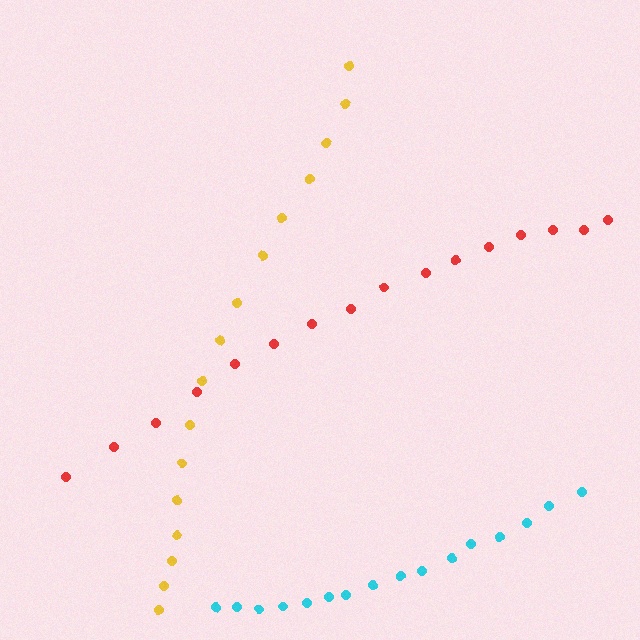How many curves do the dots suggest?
There are 3 distinct paths.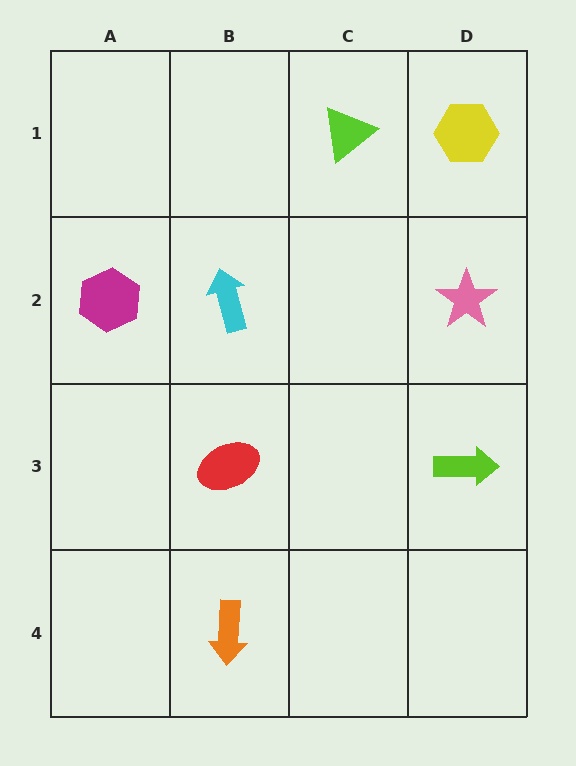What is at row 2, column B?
A cyan arrow.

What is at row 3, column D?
A lime arrow.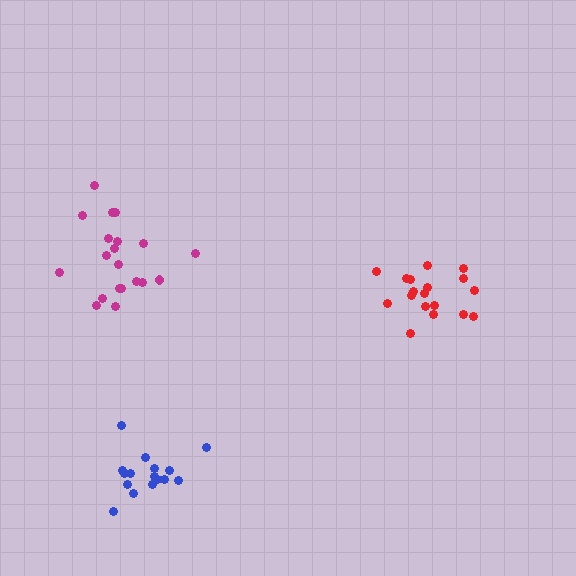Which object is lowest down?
The blue cluster is bottommost.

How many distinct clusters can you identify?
There are 3 distinct clusters.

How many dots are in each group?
Group 1: 20 dots, Group 2: 16 dots, Group 3: 18 dots (54 total).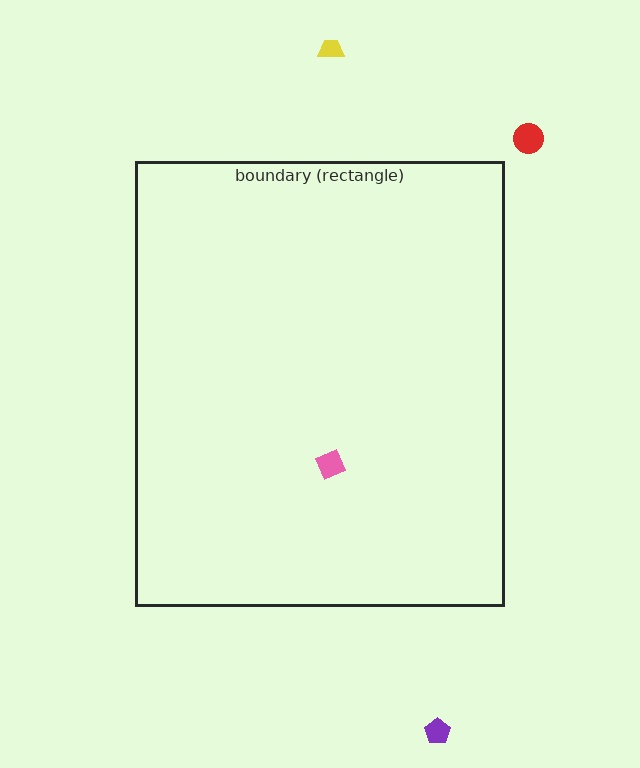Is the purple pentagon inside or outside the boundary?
Outside.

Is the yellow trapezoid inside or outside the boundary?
Outside.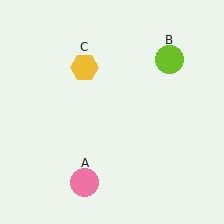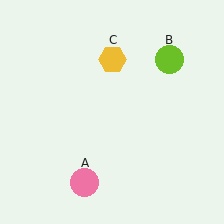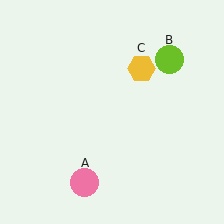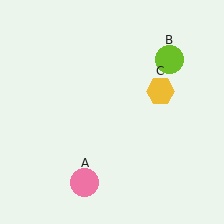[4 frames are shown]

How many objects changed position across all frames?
1 object changed position: yellow hexagon (object C).